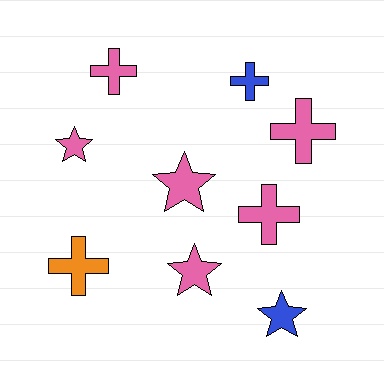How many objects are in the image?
There are 9 objects.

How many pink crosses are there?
There are 3 pink crosses.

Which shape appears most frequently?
Cross, with 5 objects.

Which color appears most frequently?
Pink, with 6 objects.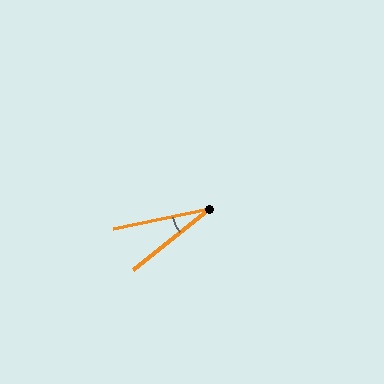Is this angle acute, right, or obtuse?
It is acute.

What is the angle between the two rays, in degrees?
Approximately 27 degrees.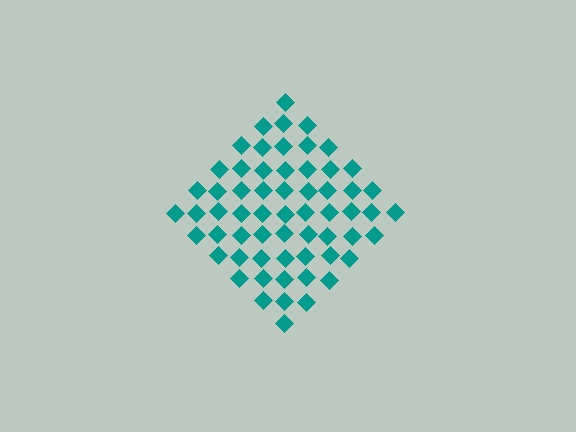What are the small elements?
The small elements are diamonds.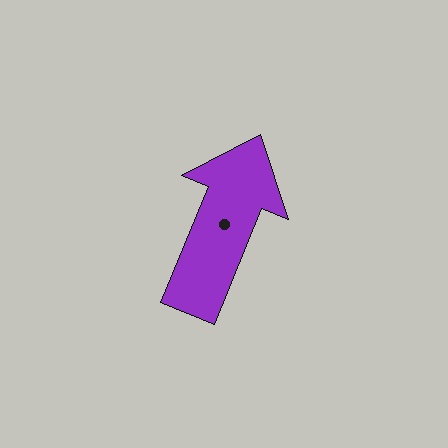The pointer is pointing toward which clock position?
Roughly 1 o'clock.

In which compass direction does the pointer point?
North.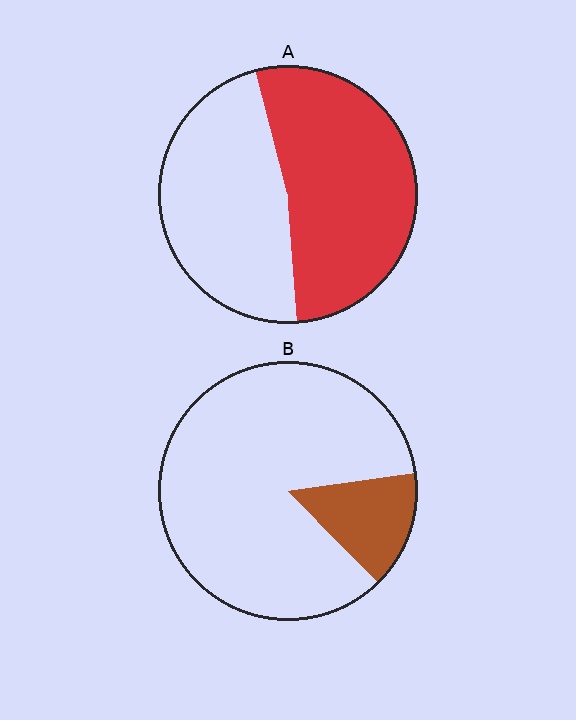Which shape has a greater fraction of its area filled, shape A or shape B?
Shape A.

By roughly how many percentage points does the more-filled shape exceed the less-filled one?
By roughly 40 percentage points (A over B).